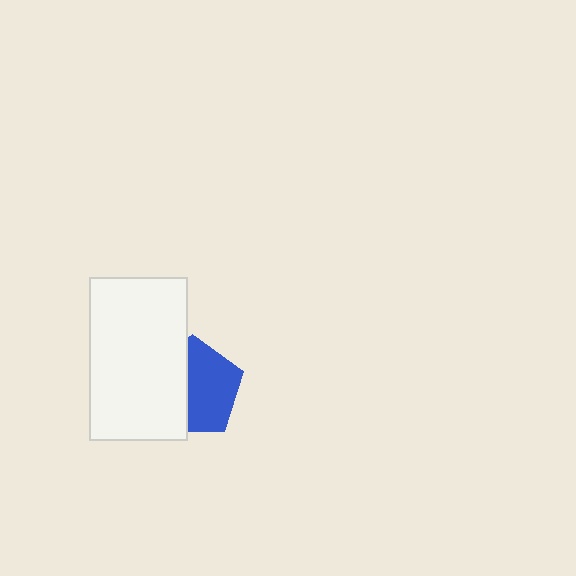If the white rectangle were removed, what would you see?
You would see the complete blue pentagon.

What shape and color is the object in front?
The object in front is a white rectangle.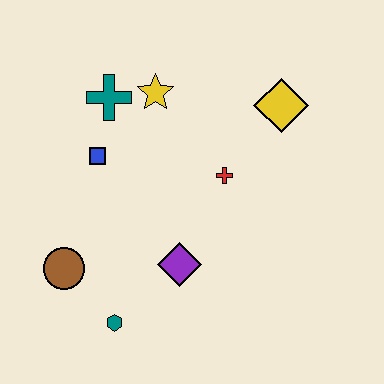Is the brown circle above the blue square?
No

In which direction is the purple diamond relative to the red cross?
The purple diamond is below the red cross.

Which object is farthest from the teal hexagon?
The yellow diamond is farthest from the teal hexagon.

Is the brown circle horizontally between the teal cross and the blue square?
No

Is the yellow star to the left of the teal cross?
No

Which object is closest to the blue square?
The teal cross is closest to the blue square.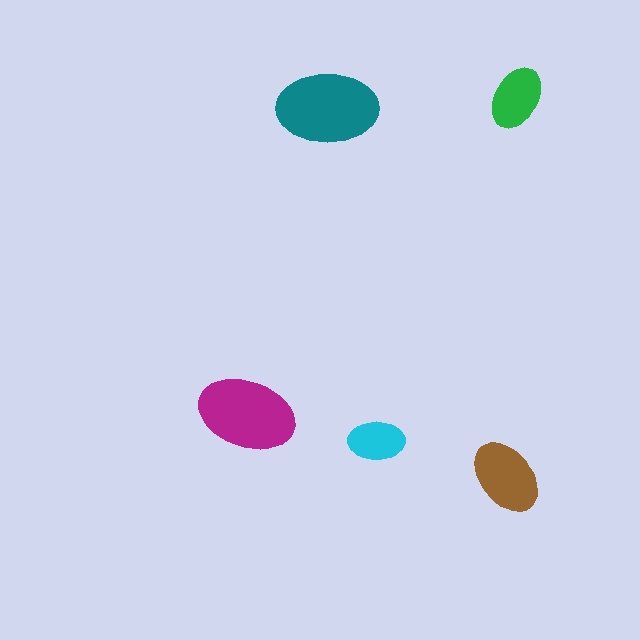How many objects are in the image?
There are 5 objects in the image.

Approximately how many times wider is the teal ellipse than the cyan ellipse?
About 2 times wider.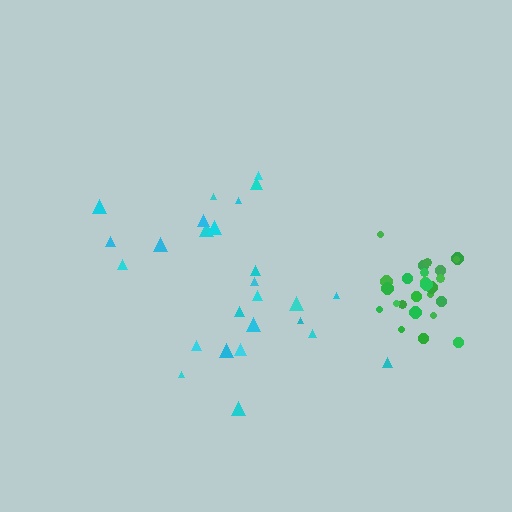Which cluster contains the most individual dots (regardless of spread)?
Cyan (27).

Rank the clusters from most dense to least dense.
green, cyan.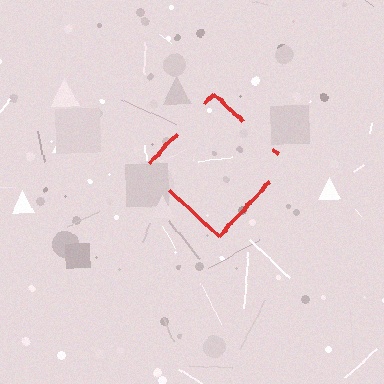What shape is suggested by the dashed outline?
The dashed outline suggests a diamond.